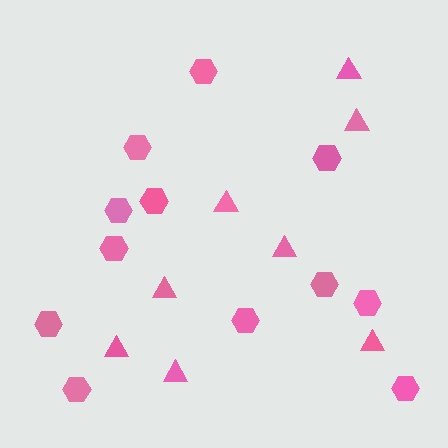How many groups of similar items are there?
There are 2 groups: one group of hexagons (12) and one group of triangles (8).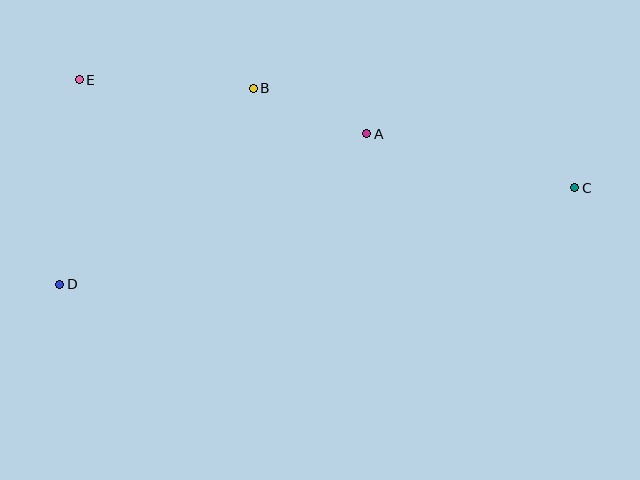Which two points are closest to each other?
Points A and B are closest to each other.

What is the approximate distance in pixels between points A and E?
The distance between A and E is approximately 292 pixels.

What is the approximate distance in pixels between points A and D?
The distance between A and D is approximately 342 pixels.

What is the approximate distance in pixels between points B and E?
The distance between B and E is approximately 174 pixels.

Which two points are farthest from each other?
Points C and D are farthest from each other.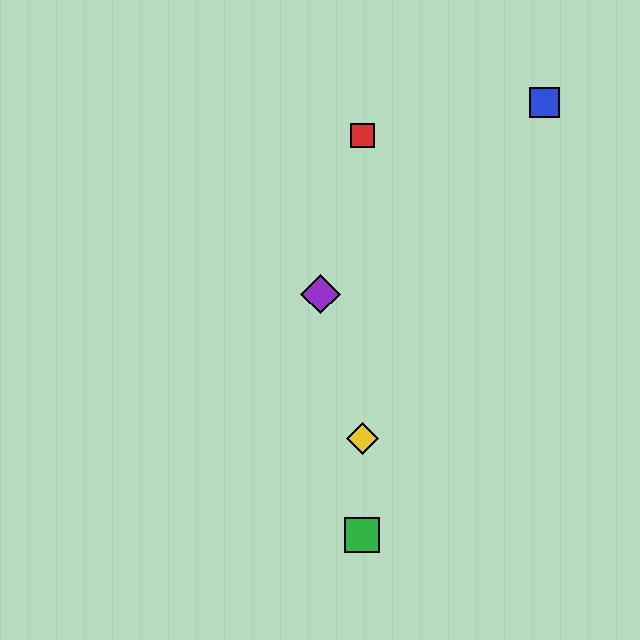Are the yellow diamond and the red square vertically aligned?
Yes, both are at x≈362.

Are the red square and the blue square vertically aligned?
No, the red square is at x≈362 and the blue square is at x≈545.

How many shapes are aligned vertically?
3 shapes (the red square, the green square, the yellow diamond) are aligned vertically.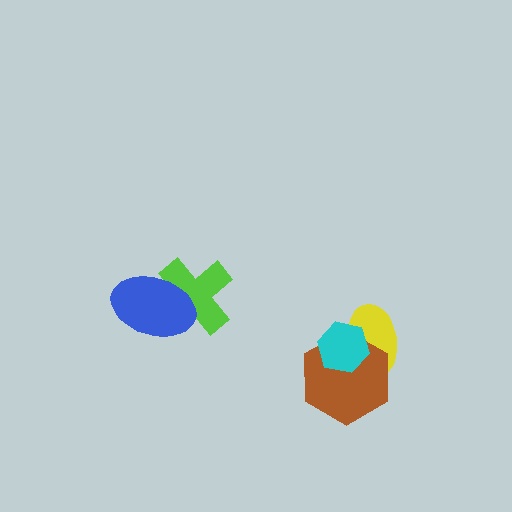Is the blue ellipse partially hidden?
No, no other shape covers it.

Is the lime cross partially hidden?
Yes, it is partially covered by another shape.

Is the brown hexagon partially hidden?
Yes, it is partially covered by another shape.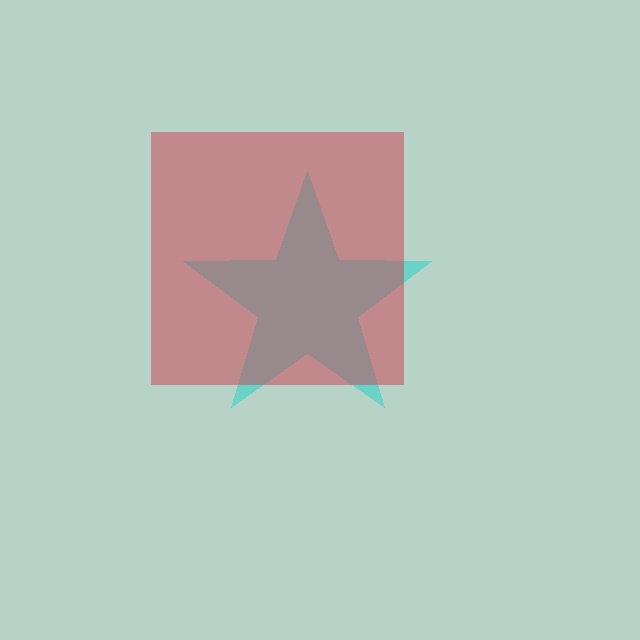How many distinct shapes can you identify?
There are 2 distinct shapes: a cyan star, a red square.